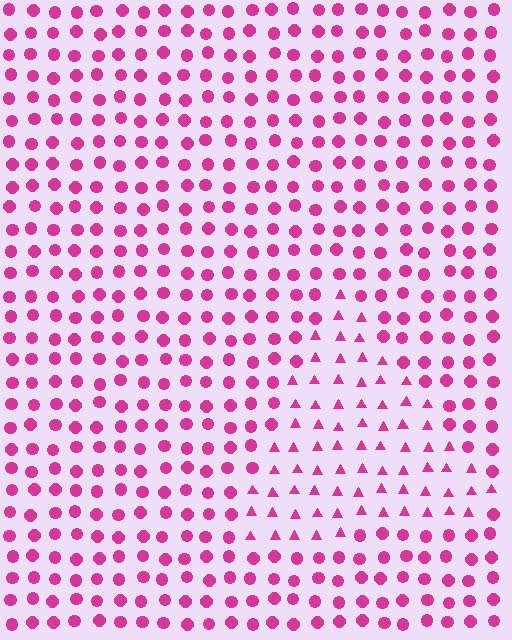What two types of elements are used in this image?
The image uses triangles inside the triangle region and circles outside it.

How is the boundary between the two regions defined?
The boundary is defined by a change in element shape: triangles inside vs. circles outside. All elements share the same color and spacing.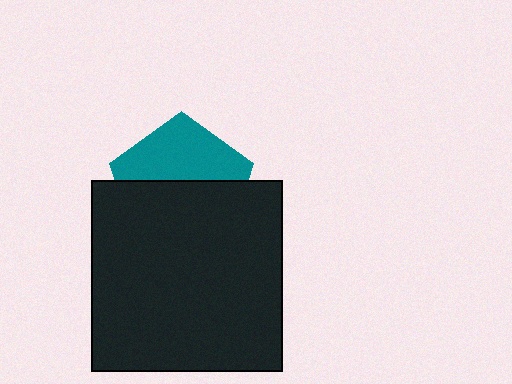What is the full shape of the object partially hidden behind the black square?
The partially hidden object is a teal pentagon.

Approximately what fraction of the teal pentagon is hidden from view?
Roughly 57% of the teal pentagon is hidden behind the black square.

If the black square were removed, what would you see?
You would see the complete teal pentagon.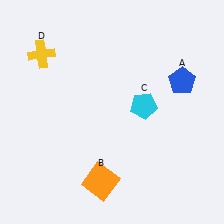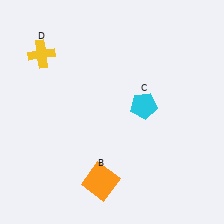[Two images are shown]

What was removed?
The blue pentagon (A) was removed in Image 2.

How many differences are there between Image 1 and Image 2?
There is 1 difference between the two images.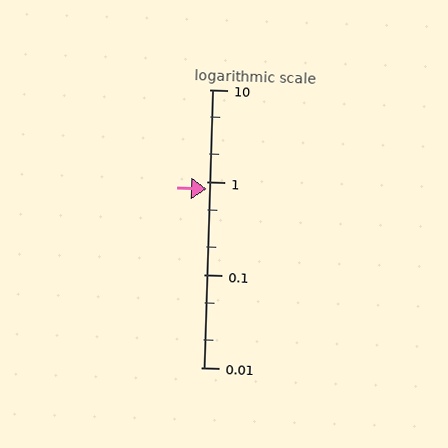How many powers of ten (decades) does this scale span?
The scale spans 3 decades, from 0.01 to 10.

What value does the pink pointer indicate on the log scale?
The pointer indicates approximately 0.84.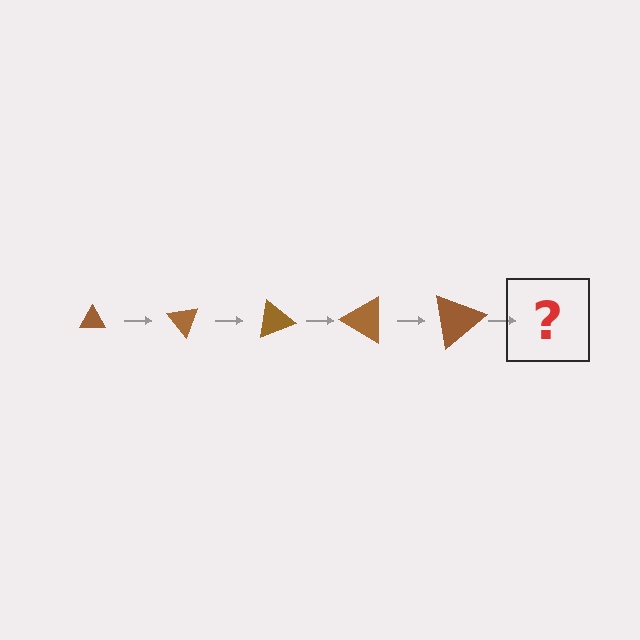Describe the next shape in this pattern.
It should be a triangle, larger than the previous one and rotated 250 degrees from the start.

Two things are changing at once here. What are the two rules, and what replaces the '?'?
The two rules are that the triangle grows larger each step and it rotates 50 degrees each step. The '?' should be a triangle, larger than the previous one and rotated 250 degrees from the start.